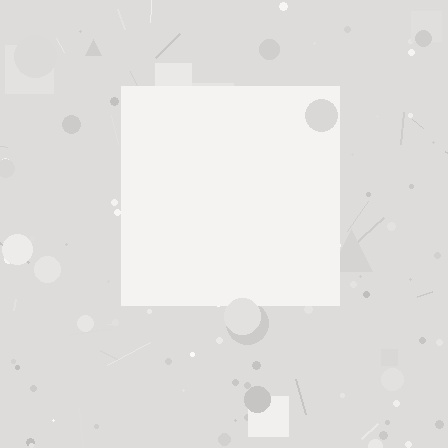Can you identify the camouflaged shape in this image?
The camouflaged shape is a square.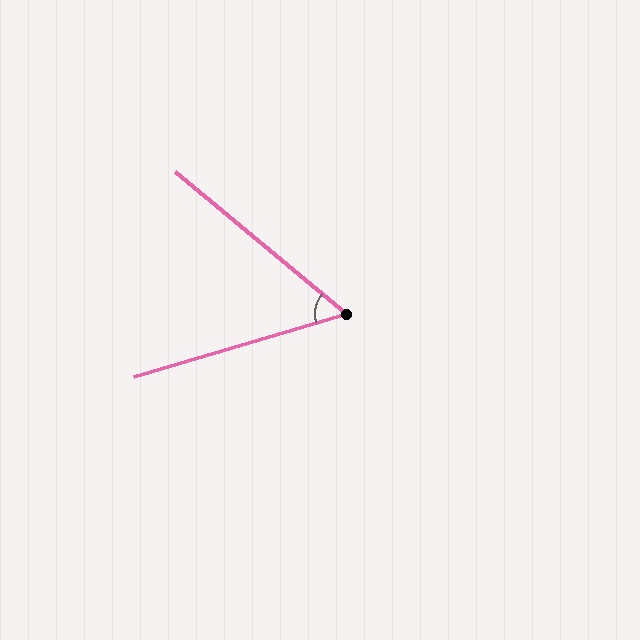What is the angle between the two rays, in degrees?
Approximately 56 degrees.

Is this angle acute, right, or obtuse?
It is acute.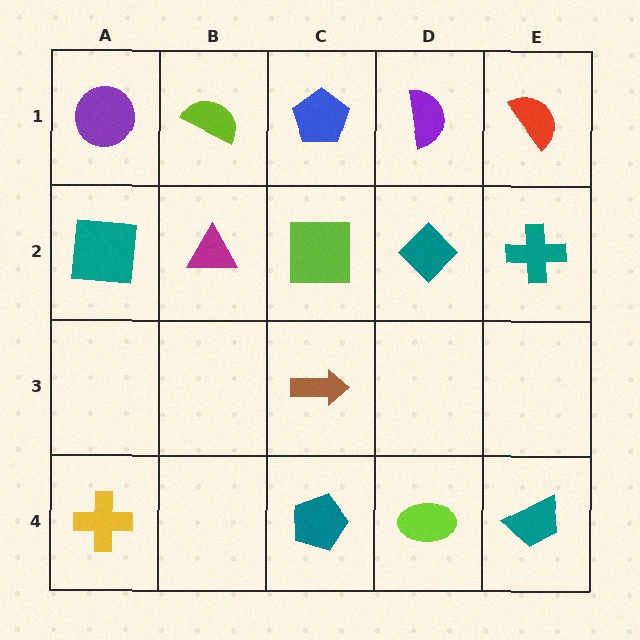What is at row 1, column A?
A purple circle.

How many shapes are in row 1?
5 shapes.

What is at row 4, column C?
A teal pentagon.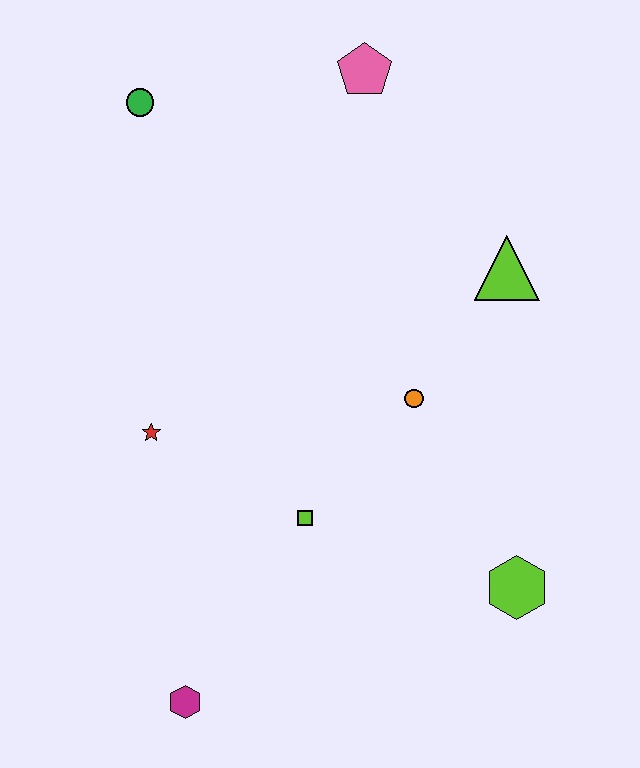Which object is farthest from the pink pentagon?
The magenta hexagon is farthest from the pink pentagon.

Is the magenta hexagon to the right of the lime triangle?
No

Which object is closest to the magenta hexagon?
The lime square is closest to the magenta hexagon.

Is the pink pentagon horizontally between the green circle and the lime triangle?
Yes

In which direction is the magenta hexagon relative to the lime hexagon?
The magenta hexagon is to the left of the lime hexagon.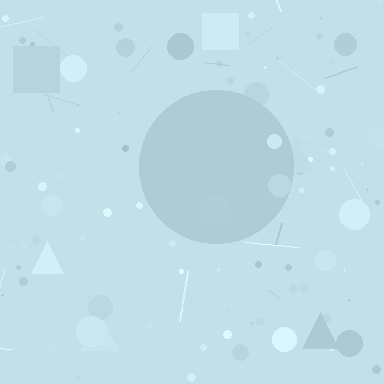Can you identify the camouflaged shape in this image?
The camouflaged shape is a circle.